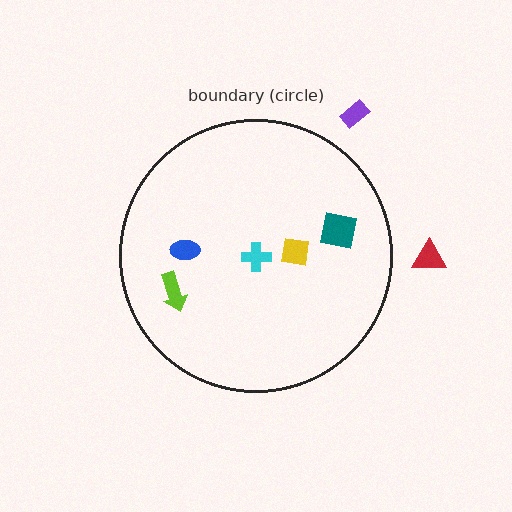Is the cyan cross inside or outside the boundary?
Inside.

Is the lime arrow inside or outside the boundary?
Inside.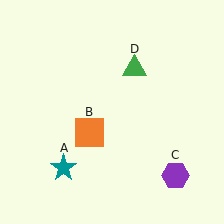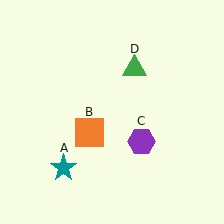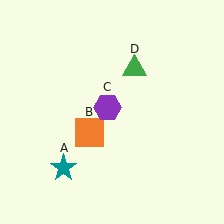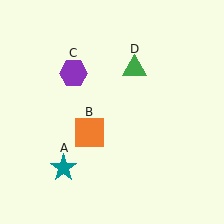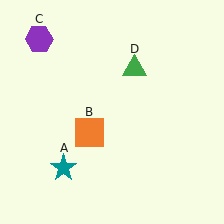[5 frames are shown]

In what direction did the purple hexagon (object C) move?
The purple hexagon (object C) moved up and to the left.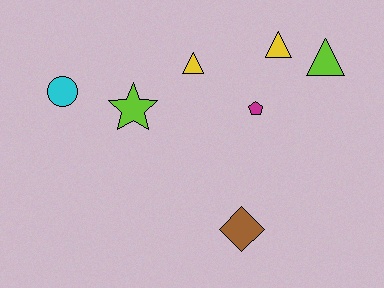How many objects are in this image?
There are 7 objects.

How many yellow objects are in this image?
There are 2 yellow objects.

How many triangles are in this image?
There are 3 triangles.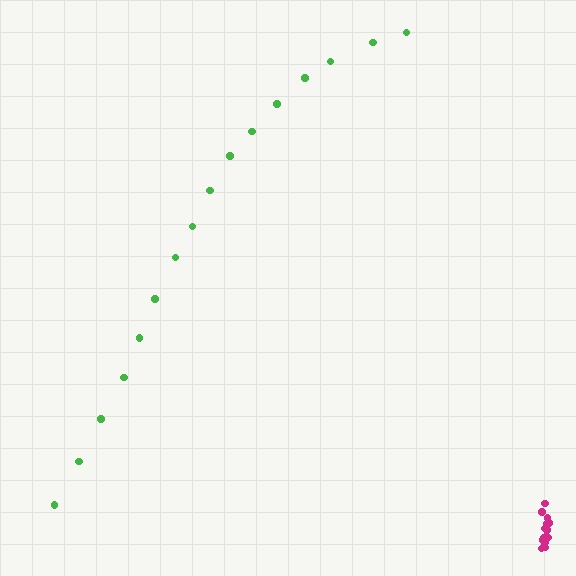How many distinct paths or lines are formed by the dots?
There are 2 distinct paths.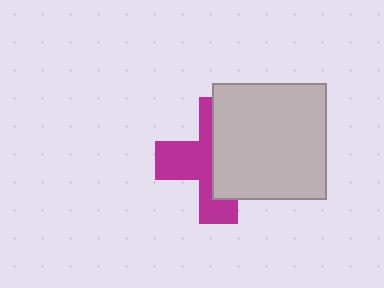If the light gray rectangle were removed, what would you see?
You would see the complete magenta cross.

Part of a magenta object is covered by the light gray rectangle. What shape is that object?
It is a cross.